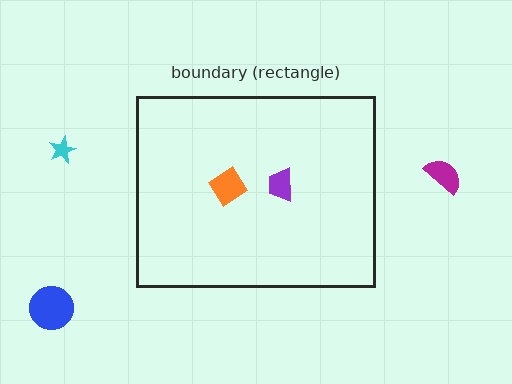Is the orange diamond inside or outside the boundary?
Inside.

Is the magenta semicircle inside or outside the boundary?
Outside.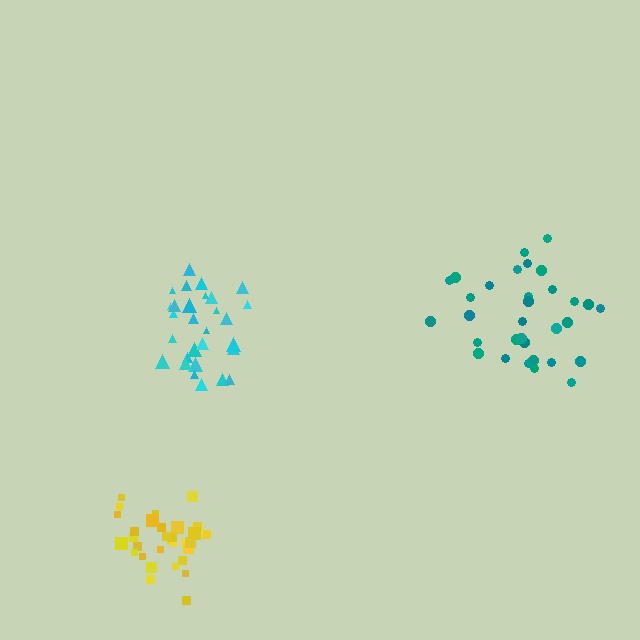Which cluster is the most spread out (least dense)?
Teal.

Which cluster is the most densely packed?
Yellow.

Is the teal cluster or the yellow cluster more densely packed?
Yellow.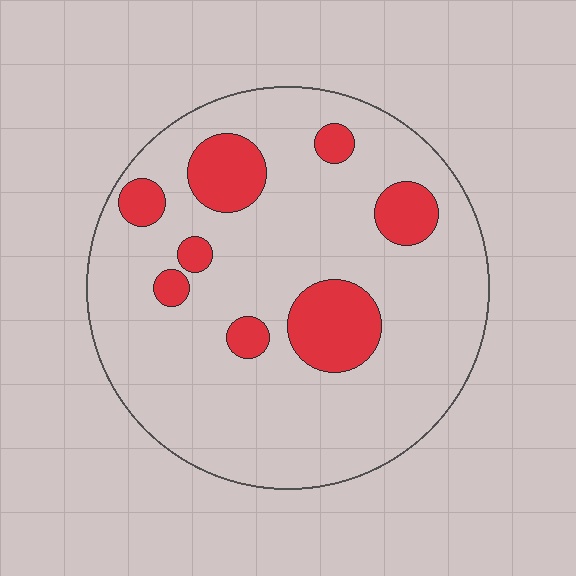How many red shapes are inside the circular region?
8.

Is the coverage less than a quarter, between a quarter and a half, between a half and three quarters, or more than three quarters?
Less than a quarter.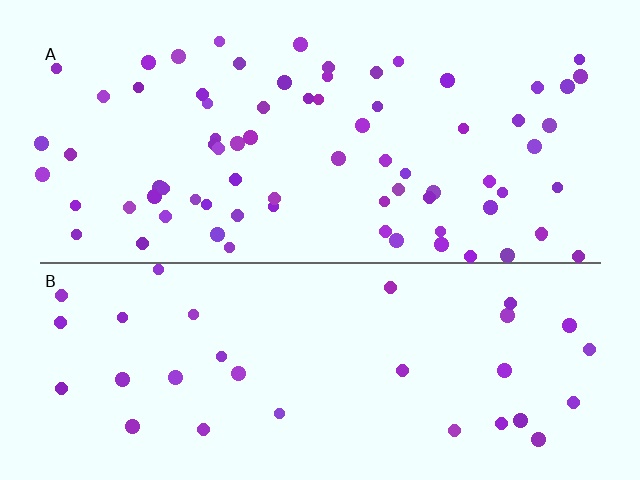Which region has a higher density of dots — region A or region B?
A (the top).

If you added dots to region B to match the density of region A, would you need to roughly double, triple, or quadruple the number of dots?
Approximately double.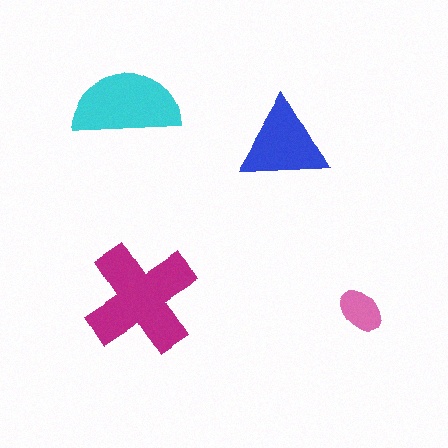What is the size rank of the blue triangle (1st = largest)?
3rd.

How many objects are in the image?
There are 4 objects in the image.